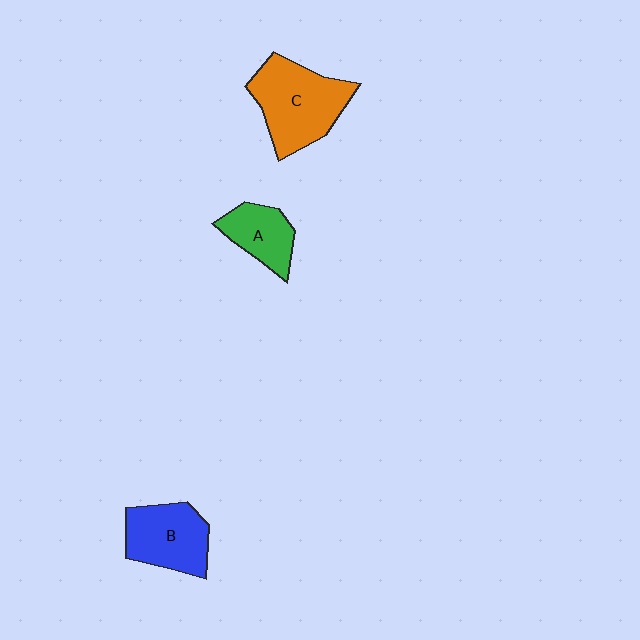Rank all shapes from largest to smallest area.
From largest to smallest: C (orange), B (blue), A (green).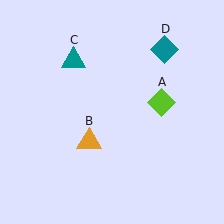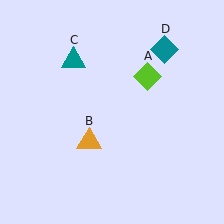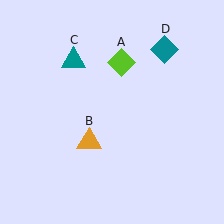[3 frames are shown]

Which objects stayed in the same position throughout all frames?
Orange triangle (object B) and teal triangle (object C) and teal diamond (object D) remained stationary.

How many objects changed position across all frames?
1 object changed position: lime diamond (object A).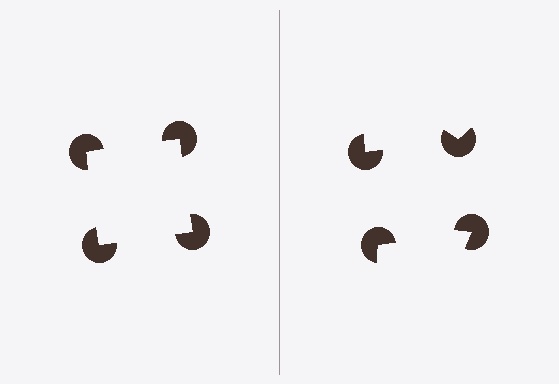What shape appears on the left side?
An illusory square.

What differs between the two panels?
The pac-man discs are positioned identically on both sides; only the wedge orientations differ. On the left they align to a square; on the right they are misaligned.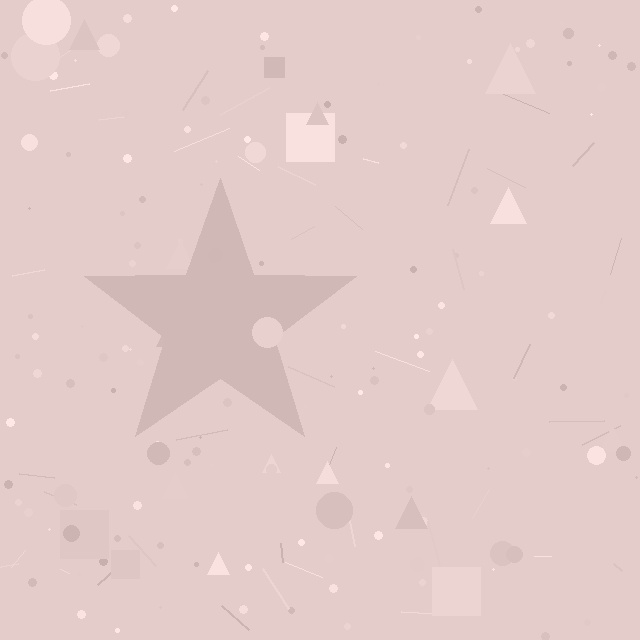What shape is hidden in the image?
A star is hidden in the image.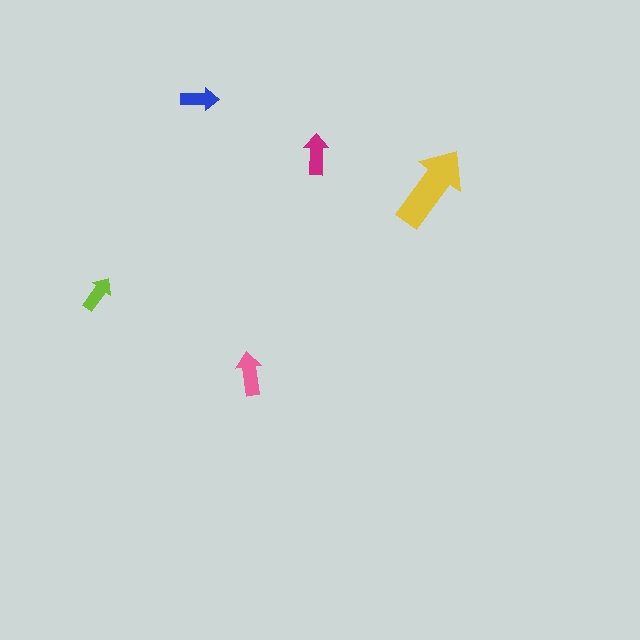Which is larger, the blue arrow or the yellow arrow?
The yellow one.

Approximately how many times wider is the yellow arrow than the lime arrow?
About 2.5 times wider.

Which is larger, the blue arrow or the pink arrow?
The pink one.